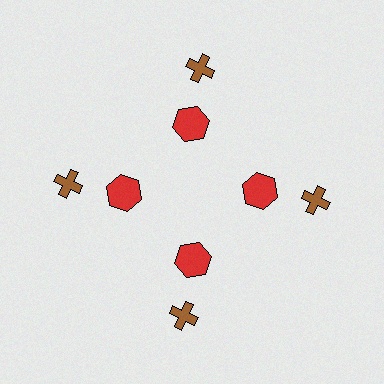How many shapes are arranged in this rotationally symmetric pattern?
There are 8 shapes, arranged in 4 groups of 2.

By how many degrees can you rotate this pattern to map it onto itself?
The pattern maps onto itself every 90 degrees of rotation.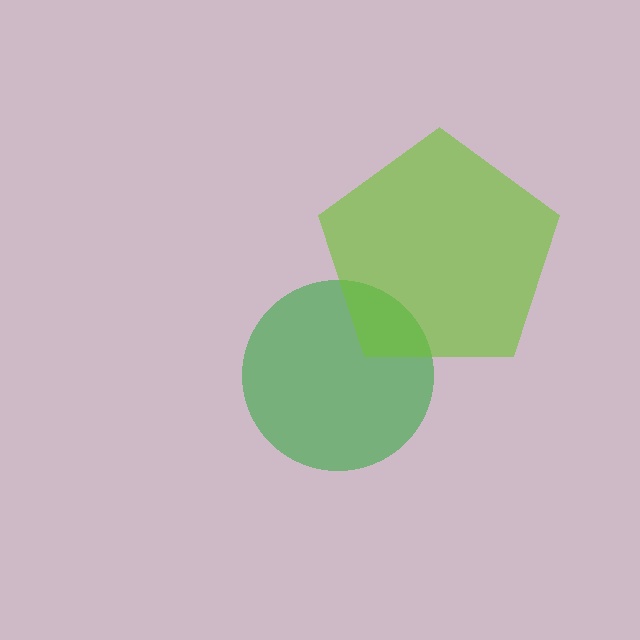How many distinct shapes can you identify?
There are 2 distinct shapes: a green circle, a lime pentagon.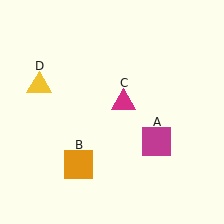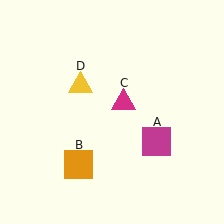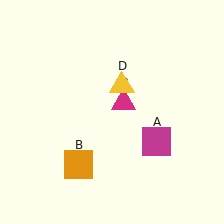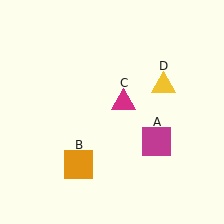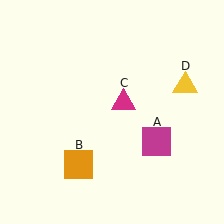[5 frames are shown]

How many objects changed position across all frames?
1 object changed position: yellow triangle (object D).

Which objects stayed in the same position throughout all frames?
Magenta square (object A) and orange square (object B) and magenta triangle (object C) remained stationary.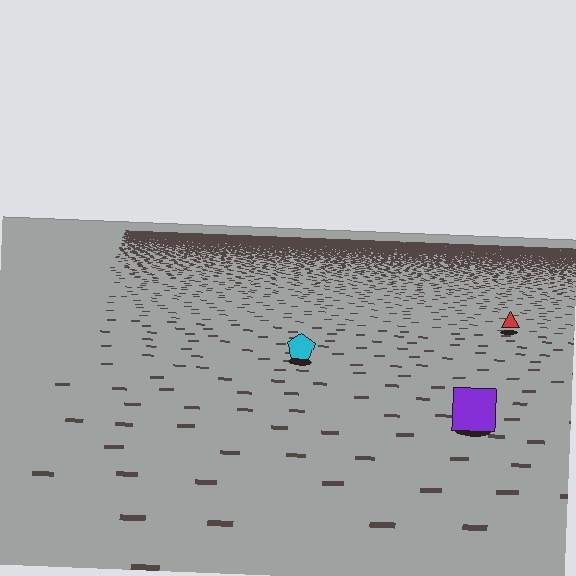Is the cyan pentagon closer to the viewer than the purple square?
No. The purple square is closer — you can tell from the texture gradient: the ground texture is coarser near it.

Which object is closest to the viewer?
The purple square is closest. The texture marks near it are larger and more spread out.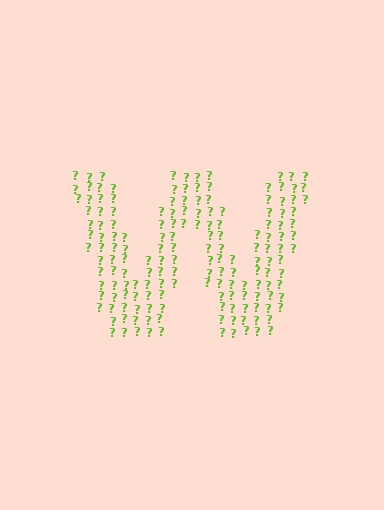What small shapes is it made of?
It is made of small question marks.